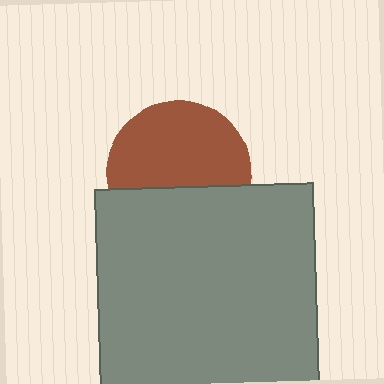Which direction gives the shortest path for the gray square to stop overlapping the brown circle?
Moving down gives the shortest separation.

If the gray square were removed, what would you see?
You would see the complete brown circle.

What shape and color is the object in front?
The object in front is a gray square.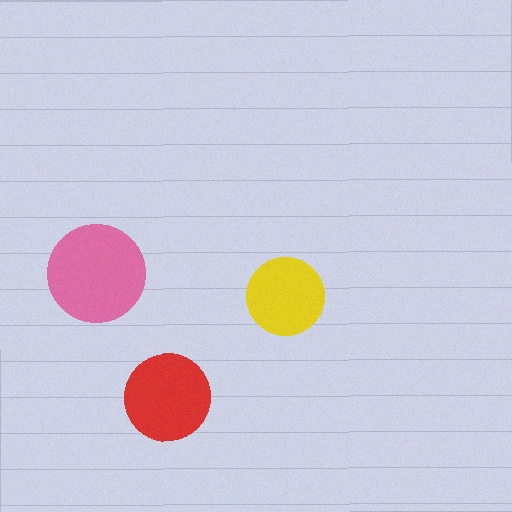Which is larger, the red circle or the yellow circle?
The red one.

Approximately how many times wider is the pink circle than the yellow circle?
About 1.5 times wider.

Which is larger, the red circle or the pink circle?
The pink one.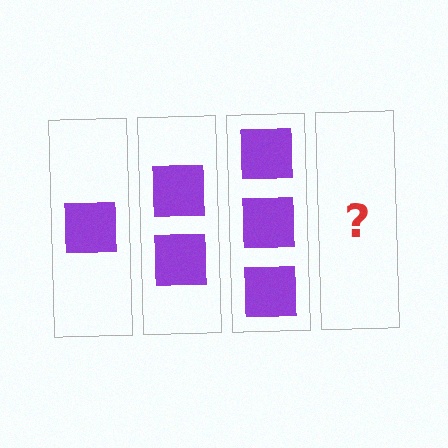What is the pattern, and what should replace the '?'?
The pattern is that each step adds one more square. The '?' should be 4 squares.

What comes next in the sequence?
The next element should be 4 squares.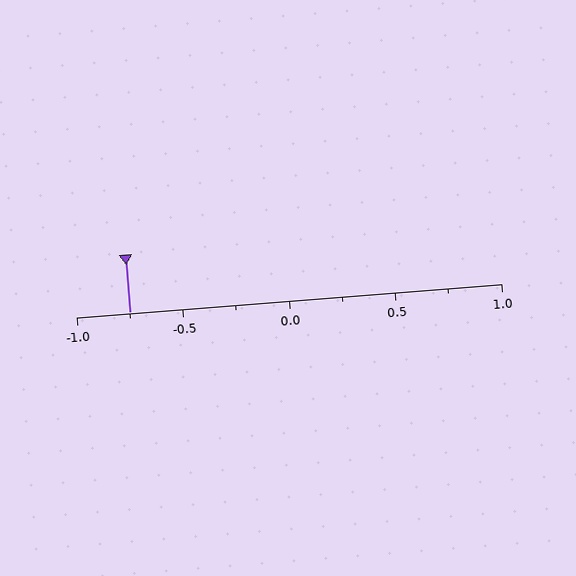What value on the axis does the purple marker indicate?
The marker indicates approximately -0.75.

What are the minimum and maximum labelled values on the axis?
The axis runs from -1.0 to 1.0.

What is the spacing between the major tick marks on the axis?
The major ticks are spaced 0.5 apart.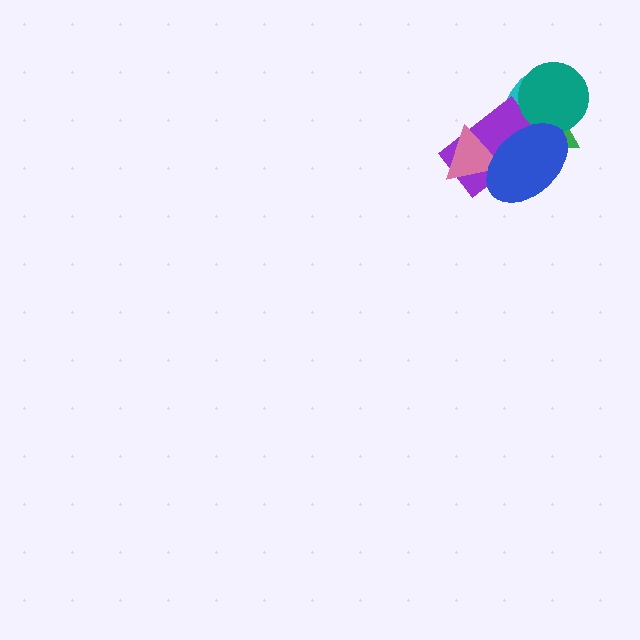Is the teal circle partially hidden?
Yes, it is partially covered by another shape.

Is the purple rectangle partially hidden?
Yes, it is partially covered by another shape.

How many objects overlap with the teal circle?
3 objects overlap with the teal circle.